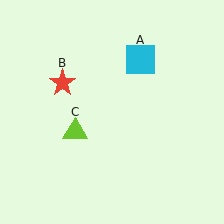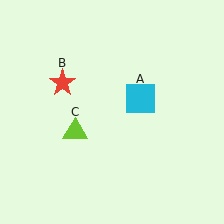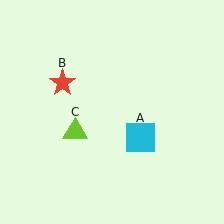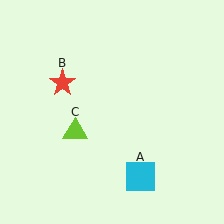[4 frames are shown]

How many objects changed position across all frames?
1 object changed position: cyan square (object A).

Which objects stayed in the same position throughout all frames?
Red star (object B) and lime triangle (object C) remained stationary.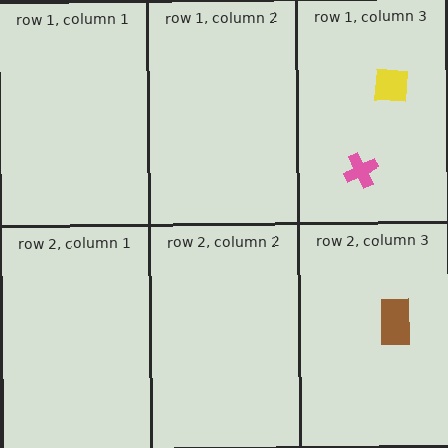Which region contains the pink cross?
The row 1, column 3 region.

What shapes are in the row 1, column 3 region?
The yellow square, the pink cross.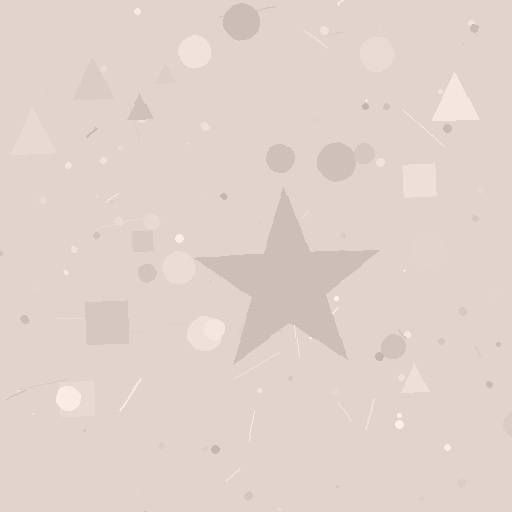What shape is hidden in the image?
A star is hidden in the image.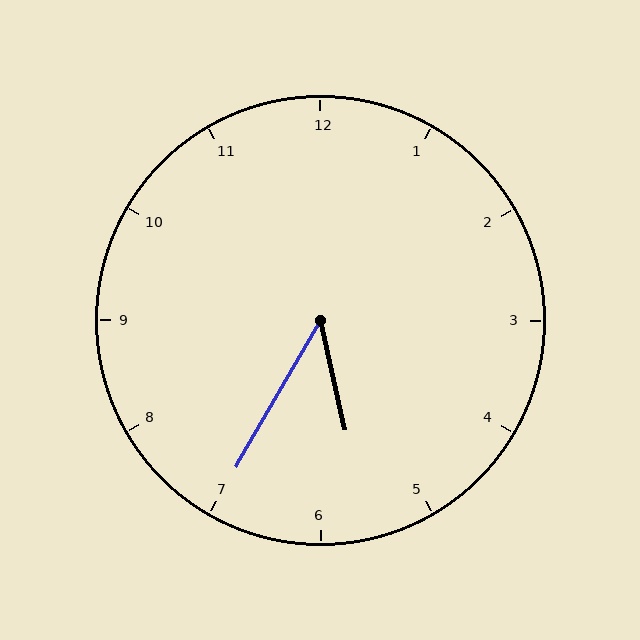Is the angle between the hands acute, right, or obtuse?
It is acute.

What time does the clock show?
5:35.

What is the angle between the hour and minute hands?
Approximately 42 degrees.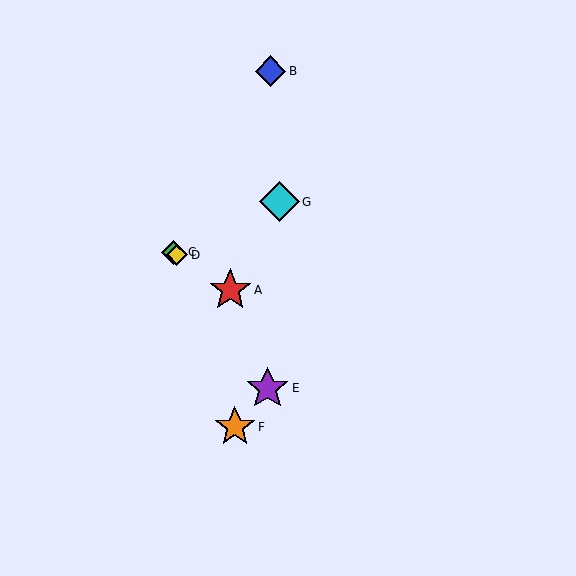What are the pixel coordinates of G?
Object G is at (279, 202).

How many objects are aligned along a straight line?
3 objects (A, C, D) are aligned along a straight line.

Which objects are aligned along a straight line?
Objects A, C, D are aligned along a straight line.